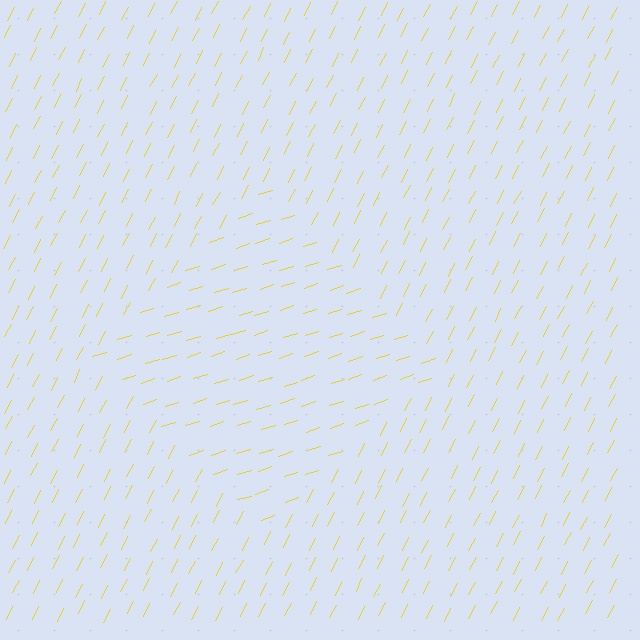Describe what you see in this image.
The image is filled with small yellow line segments. A diamond region in the image has lines oriented differently from the surrounding lines, creating a visible texture boundary.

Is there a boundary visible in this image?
Yes, there is a texture boundary formed by a change in line orientation.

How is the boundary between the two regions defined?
The boundary is defined purely by a change in line orientation (approximately 45 degrees difference). All lines are the same color and thickness.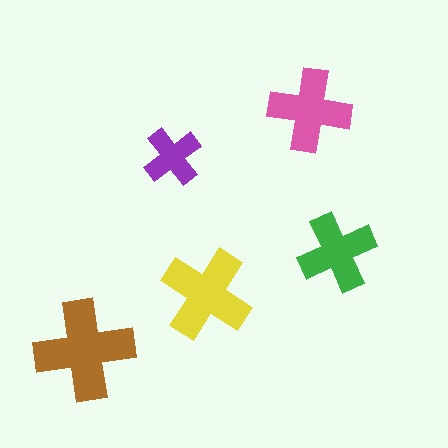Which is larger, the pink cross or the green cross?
The pink one.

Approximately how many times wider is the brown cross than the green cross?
About 1.5 times wider.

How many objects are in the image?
There are 5 objects in the image.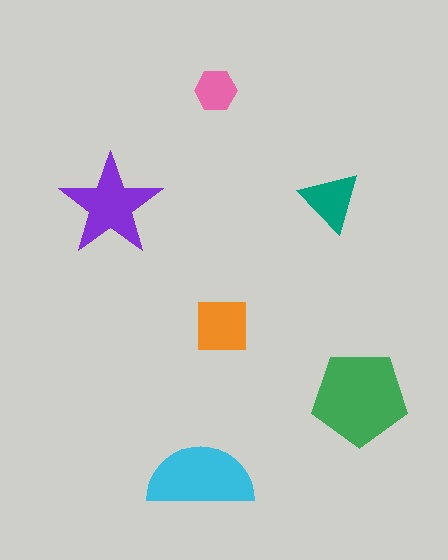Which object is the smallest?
The pink hexagon.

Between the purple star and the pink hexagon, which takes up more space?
The purple star.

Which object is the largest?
The green pentagon.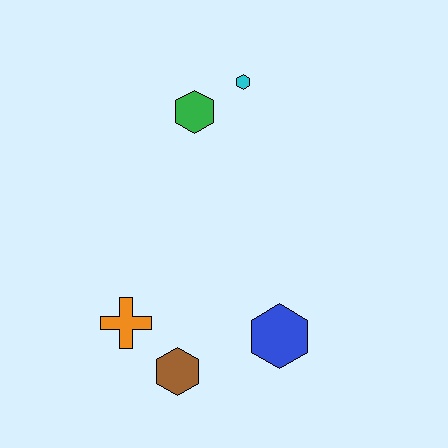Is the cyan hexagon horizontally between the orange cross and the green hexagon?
No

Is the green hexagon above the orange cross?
Yes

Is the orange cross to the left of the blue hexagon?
Yes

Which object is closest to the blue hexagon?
The brown hexagon is closest to the blue hexagon.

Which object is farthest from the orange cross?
The cyan hexagon is farthest from the orange cross.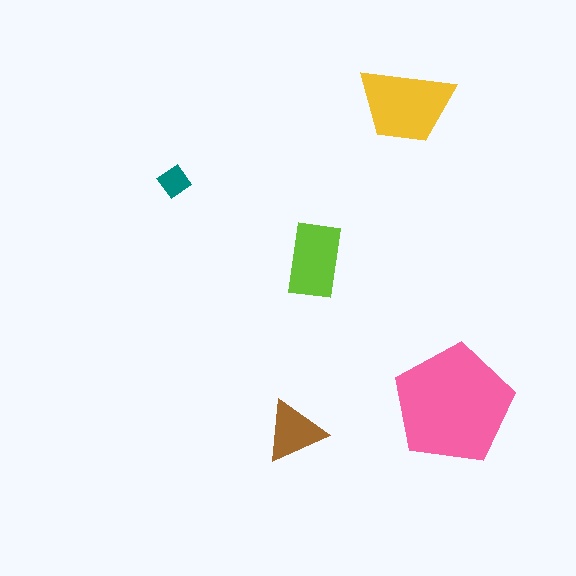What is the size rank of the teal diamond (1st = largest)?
5th.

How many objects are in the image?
There are 5 objects in the image.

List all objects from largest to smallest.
The pink pentagon, the yellow trapezoid, the lime rectangle, the brown triangle, the teal diamond.